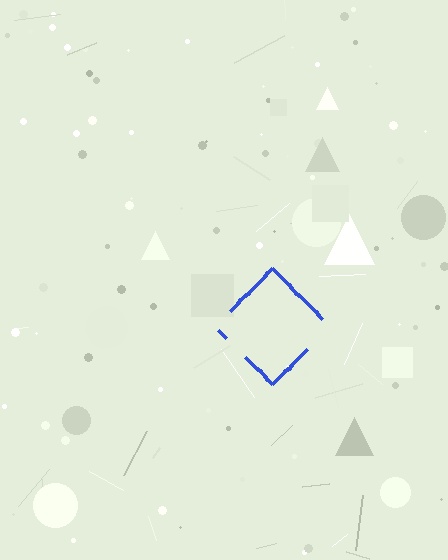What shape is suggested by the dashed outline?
The dashed outline suggests a diamond.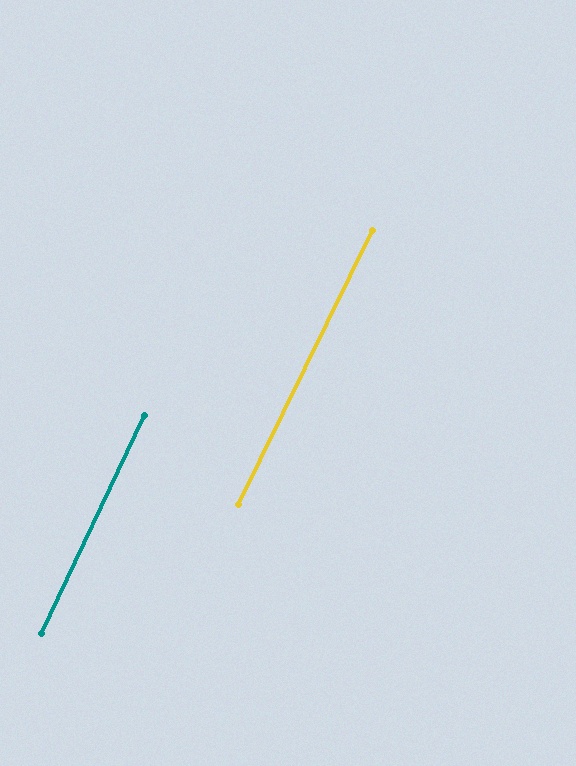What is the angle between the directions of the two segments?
Approximately 1 degree.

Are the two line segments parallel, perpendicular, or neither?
Parallel — their directions differ by only 0.9°.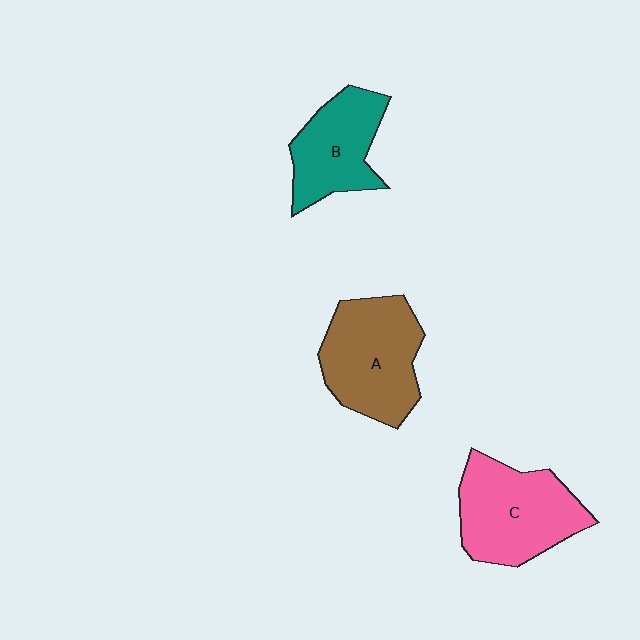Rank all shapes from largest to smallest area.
From largest to smallest: C (pink), A (brown), B (teal).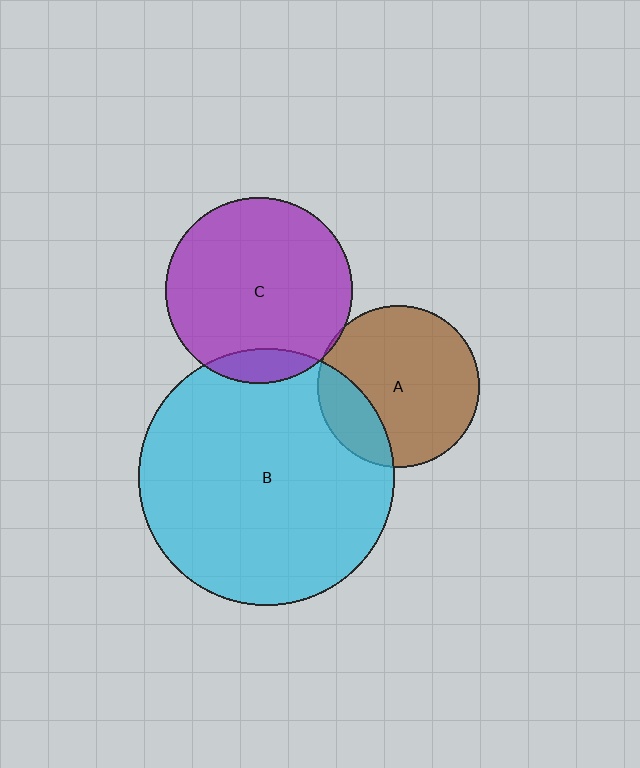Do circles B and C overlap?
Yes.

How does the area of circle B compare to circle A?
Approximately 2.5 times.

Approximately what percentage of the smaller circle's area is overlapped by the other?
Approximately 10%.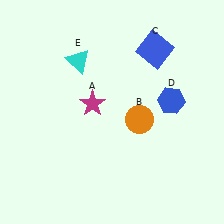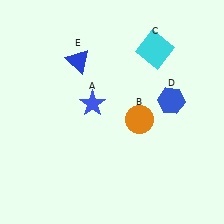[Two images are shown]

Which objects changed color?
A changed from magenta to blue. C changed from blue to cyan. E changed from cyan to blue.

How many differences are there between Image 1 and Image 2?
There are 3 differences between the two images.